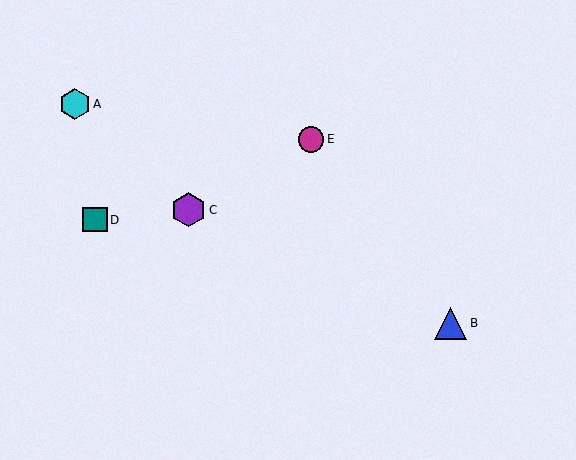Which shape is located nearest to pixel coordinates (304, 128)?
The magenta circle (labeled E) at (311, 139) is nearest to that location.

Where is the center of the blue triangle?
The center of the blue triangle is at (451, 323).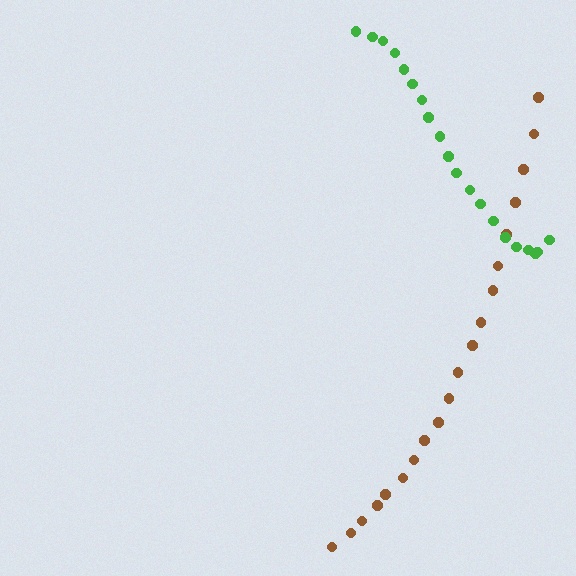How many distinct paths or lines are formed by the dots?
There are 2 distinct paths.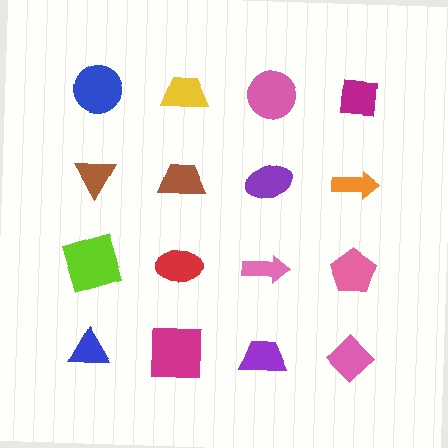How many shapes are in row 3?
4 shapes.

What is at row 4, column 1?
A blue triangle.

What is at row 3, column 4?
A pink pentagon.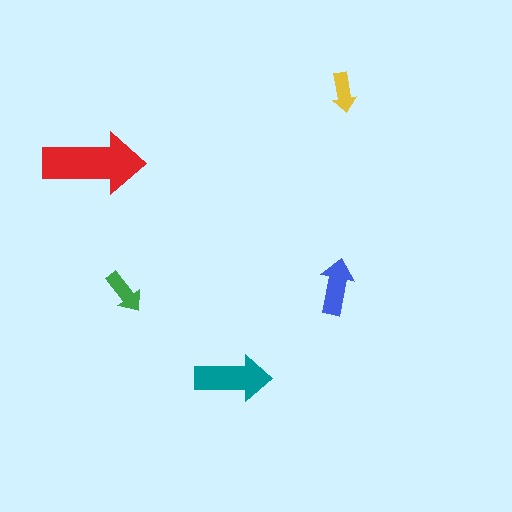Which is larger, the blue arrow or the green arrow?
The blue one.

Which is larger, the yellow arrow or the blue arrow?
The blue one.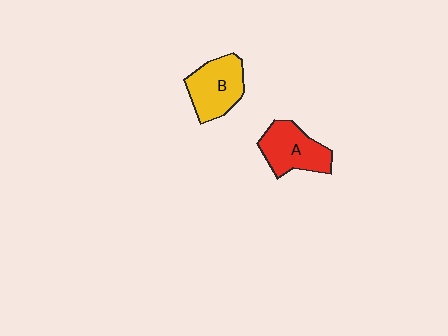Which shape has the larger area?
Shape B (yellow).